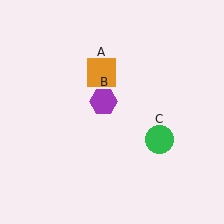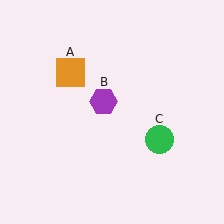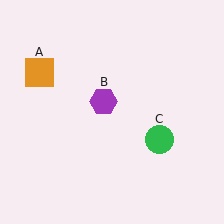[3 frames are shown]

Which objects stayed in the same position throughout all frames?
Purple hexagon (object B) and green circle (object C) remained stationary.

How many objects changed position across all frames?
1 object changed position: orange square (object A).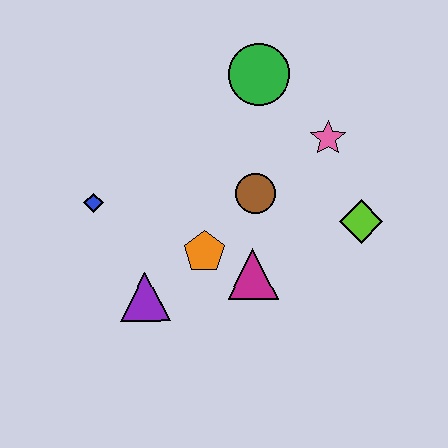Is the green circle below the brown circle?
No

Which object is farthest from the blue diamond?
The lime diamond is farthest from the blue diamond.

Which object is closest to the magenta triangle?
The orange pentagon is closest to the magenta triangle.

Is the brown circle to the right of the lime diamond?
No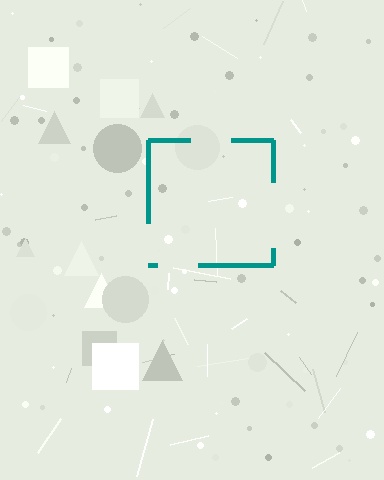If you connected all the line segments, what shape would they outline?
They would outline a square.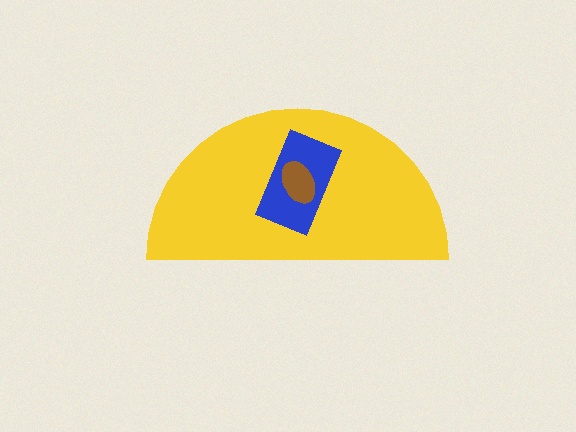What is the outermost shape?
The yellow semicircle.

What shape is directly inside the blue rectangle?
The brown ellipse.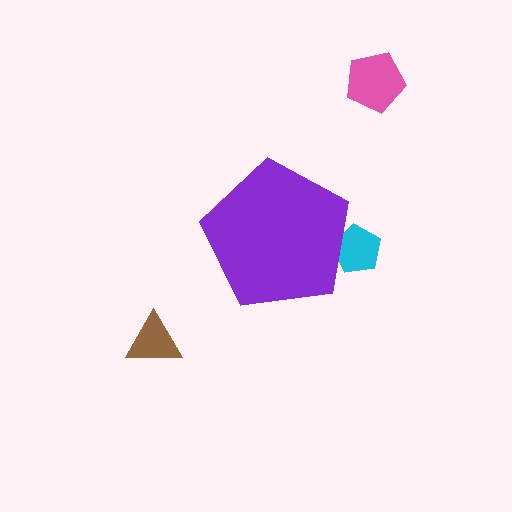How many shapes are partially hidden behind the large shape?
1 shape is partially hidden.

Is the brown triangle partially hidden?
No, the brown triangle is fully visible.